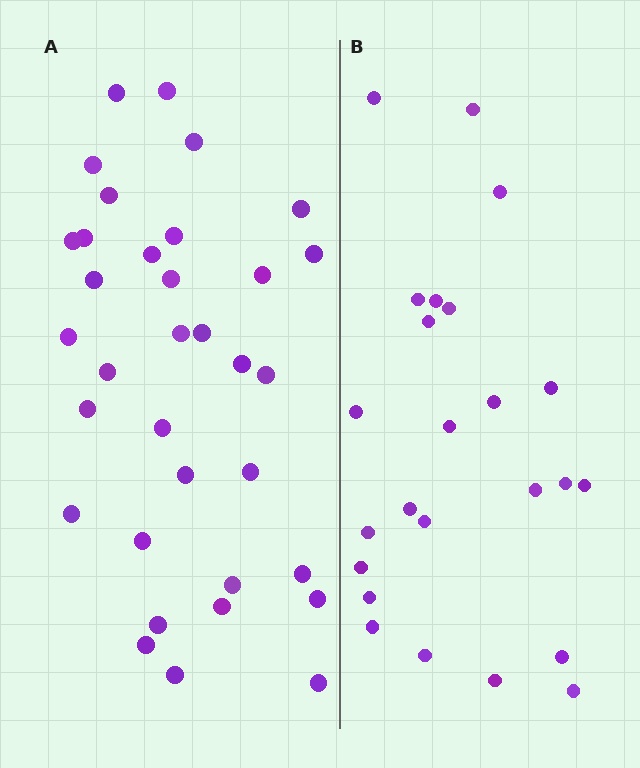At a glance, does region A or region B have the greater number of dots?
Region A (the left region) has more dots.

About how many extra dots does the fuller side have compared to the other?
Region A has roughly 10 or so more dots than region B.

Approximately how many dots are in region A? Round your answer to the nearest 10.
About 30 dots. (The exact count is 34, which rounds to 30.)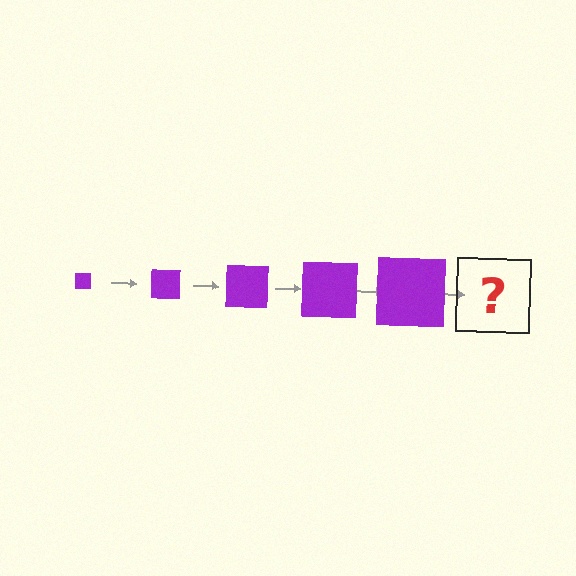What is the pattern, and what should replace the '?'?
The pattern is that the square gets progressively larger each step. The '?' should be a purple square, larger than the previous one.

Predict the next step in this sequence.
The next step is a purple square, larger than the previous one.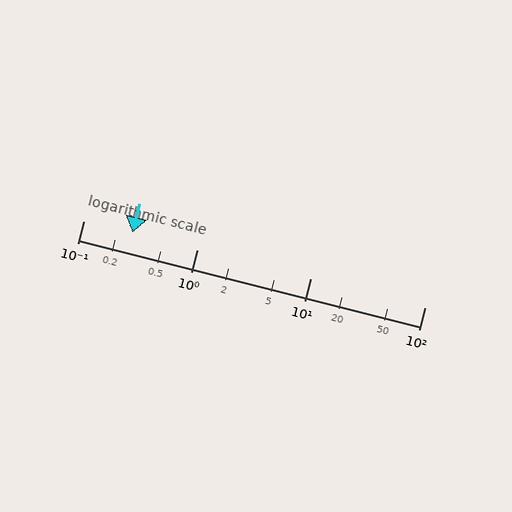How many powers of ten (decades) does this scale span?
The scale spans 3 decades, from 0.1 to 100.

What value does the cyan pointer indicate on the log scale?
The pointer indicates approximately 0.27.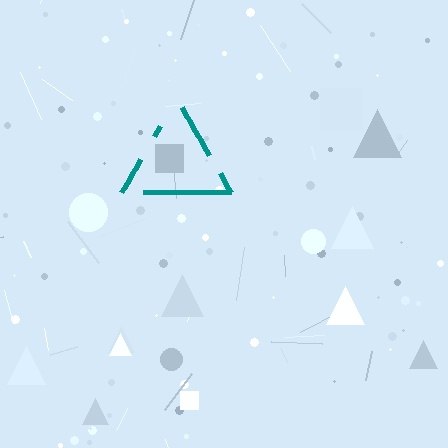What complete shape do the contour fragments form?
The contour fragments form a triangle.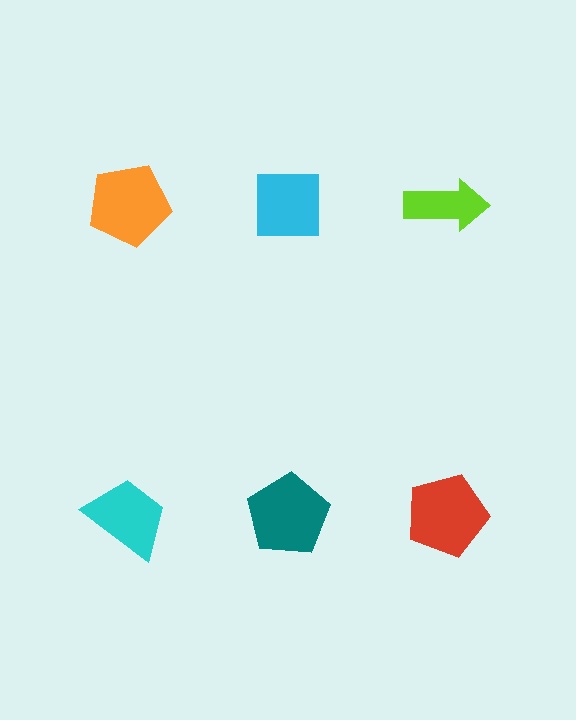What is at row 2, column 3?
A red pentagon.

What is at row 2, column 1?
A cyan trapezoid.